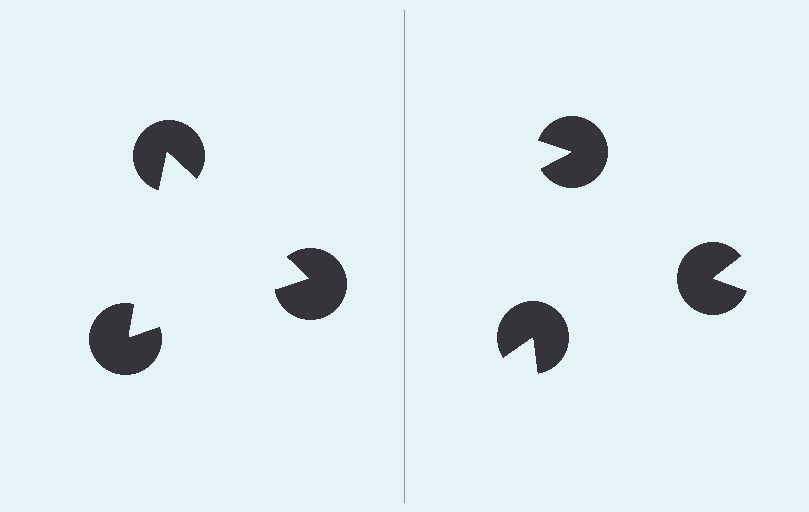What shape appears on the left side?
An illusory triangle.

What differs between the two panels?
The pac-man discs are positioned identically on both sides; only the wedge orientations differ. On the left they align to a triangle; on the right they are misaligned.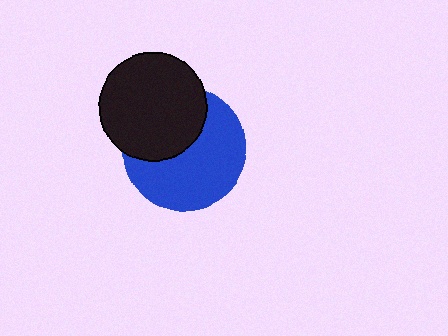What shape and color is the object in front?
The object in front is a black circle.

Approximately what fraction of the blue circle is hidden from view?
Roughly 39% of the blue circle is hidden behind the black circle.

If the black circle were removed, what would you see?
You would see the complete blue circle.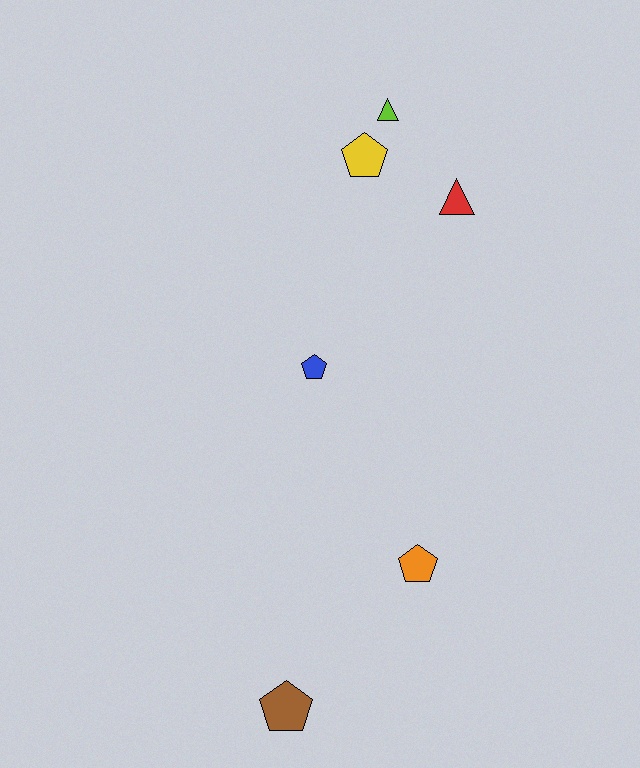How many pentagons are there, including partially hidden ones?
There are 4 pentagons.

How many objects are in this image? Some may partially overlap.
There are 6 objects.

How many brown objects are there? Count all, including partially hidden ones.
There is 1 brown object.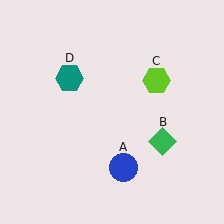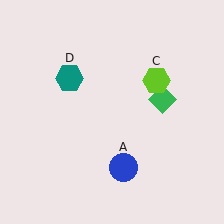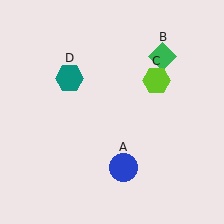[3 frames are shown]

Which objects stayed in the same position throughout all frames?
Blue circle (object A) and lime hexagon (object C) and teal hexagon (object D) remained stationary.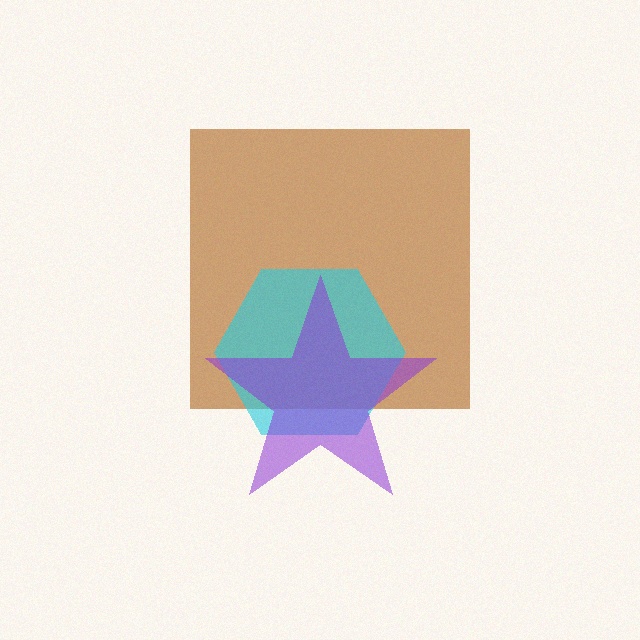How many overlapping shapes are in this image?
There are 3 overlapping shapes in the image.